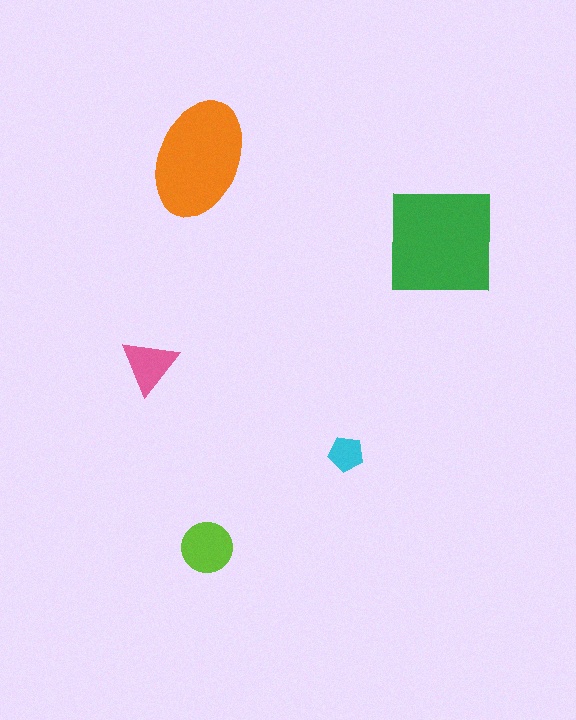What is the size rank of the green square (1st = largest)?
1st.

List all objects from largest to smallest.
The green square, the orange ellipse, the lime circle, the pink triangle, the cyan pentagon.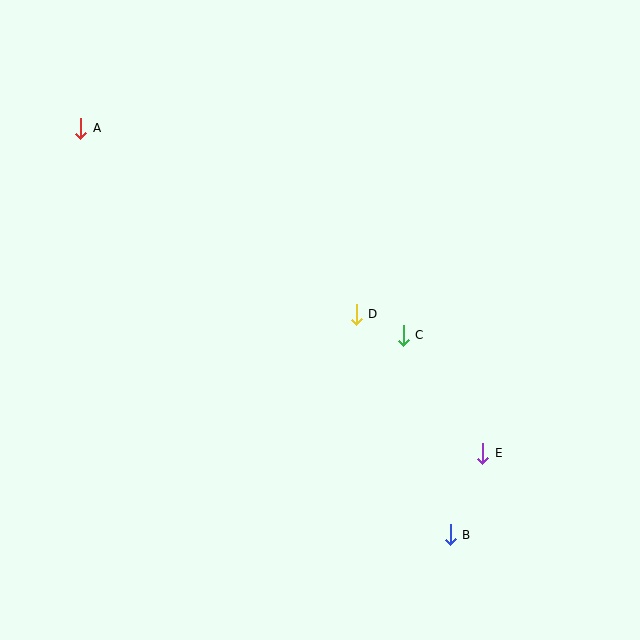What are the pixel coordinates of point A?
Point A is at (81, 128).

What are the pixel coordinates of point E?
Point E is at (483, 453).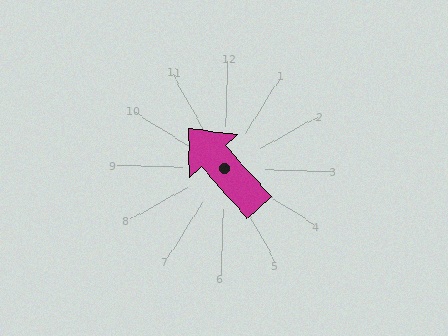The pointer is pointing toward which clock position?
Roughly 11 o'clock.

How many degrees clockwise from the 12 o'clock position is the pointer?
Approximately 317 degrees.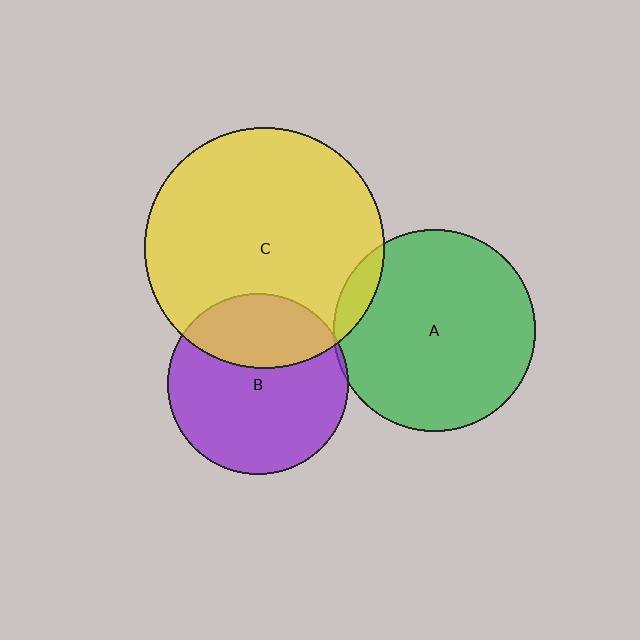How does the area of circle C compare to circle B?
Approximately 1.8 times.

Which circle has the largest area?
Circle C (yellow).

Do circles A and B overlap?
Yes.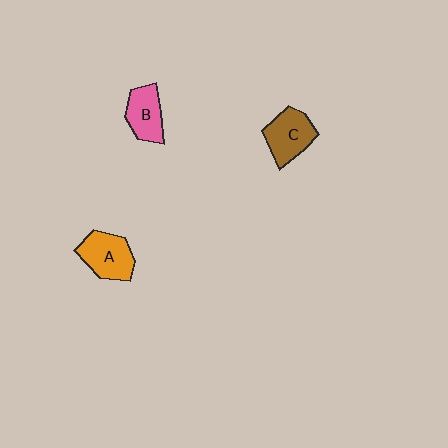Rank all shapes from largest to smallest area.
From largest to smallest: A (orange), C (brown), B (pink).